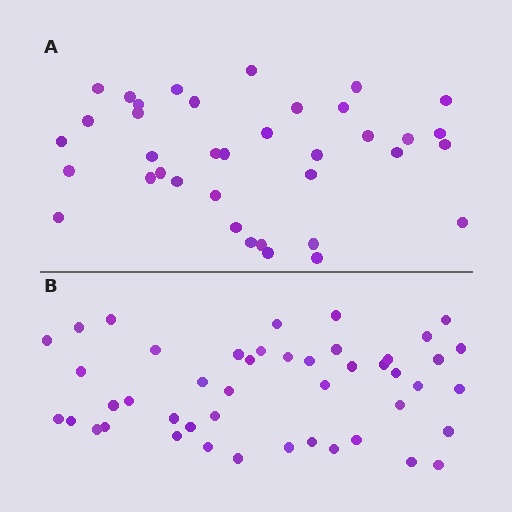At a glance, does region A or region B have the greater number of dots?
Region B (the bottom region) has more dots.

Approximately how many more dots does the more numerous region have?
Region B has roughly 8 or so more dots than region A.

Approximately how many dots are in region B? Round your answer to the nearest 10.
About 50 dots. (The exact count is 46, which rounds to 50.)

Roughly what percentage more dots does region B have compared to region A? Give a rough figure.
About 25% more.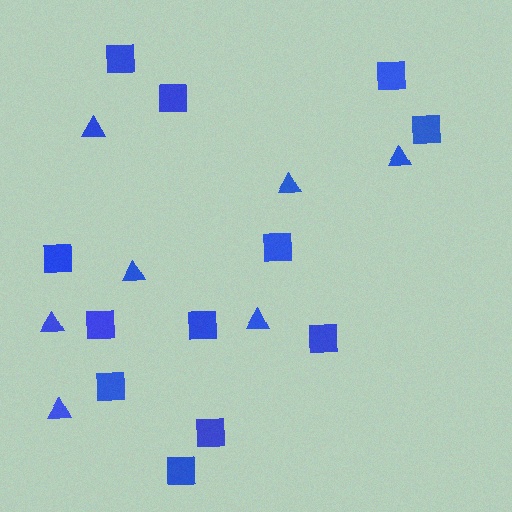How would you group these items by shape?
There are 2 groups: one group of triangles (7) and one group of squares (12).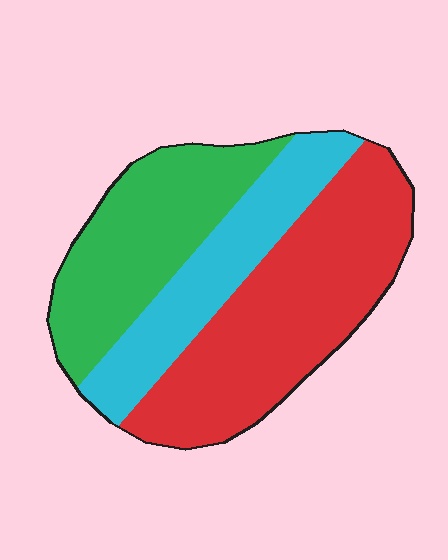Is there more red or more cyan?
Red.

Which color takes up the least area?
Cyan, at roughly 25%.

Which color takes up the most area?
Red, at roughly 45%.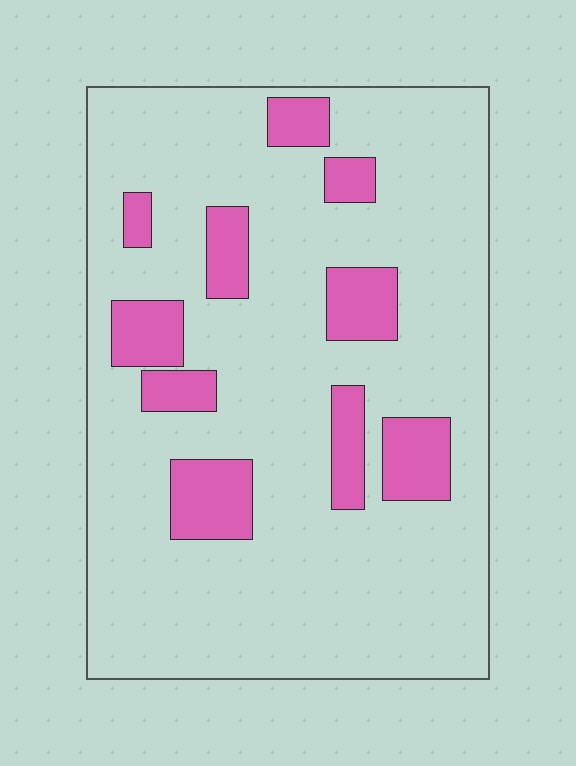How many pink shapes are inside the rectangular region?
10.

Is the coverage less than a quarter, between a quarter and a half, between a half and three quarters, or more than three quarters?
Less than a quarter.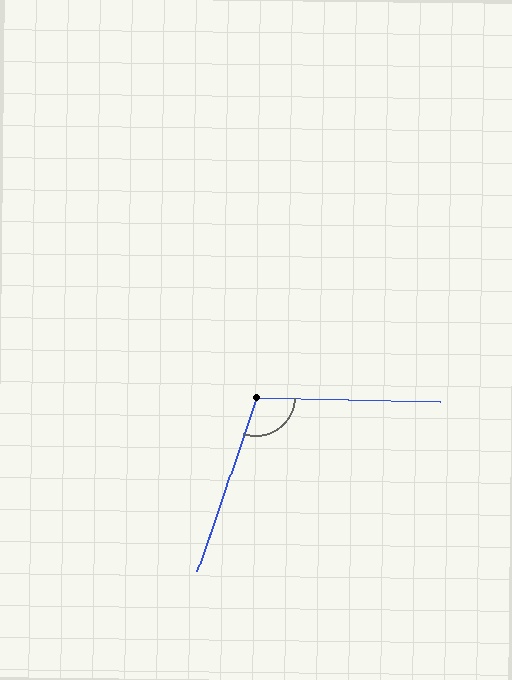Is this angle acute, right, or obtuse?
It is obtuse.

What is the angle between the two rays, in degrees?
Approximately 107 degrees.